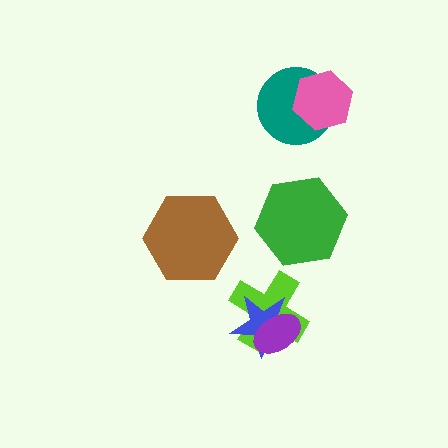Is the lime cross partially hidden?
Yes, it is partially covered by another shape.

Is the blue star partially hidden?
Yes, it is partially covered by another shape.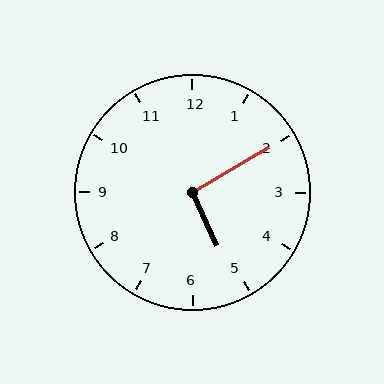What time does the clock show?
5:10.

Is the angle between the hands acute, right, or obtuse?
It is right.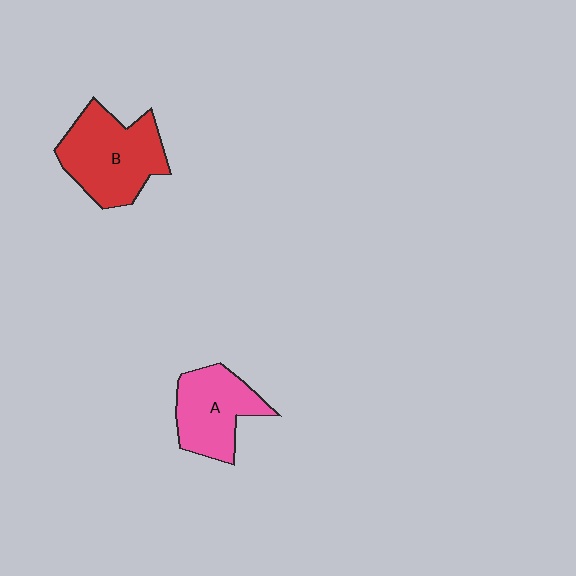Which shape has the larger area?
Shape B (red).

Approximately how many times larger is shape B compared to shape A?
Approximately 1.3 times.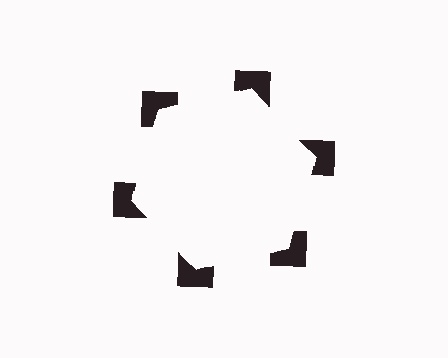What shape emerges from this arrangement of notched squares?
An illusory hexagon — its edges are inferred from the aligned wedge cuts in the notched squares, not physically drawn.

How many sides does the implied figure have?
6 sides.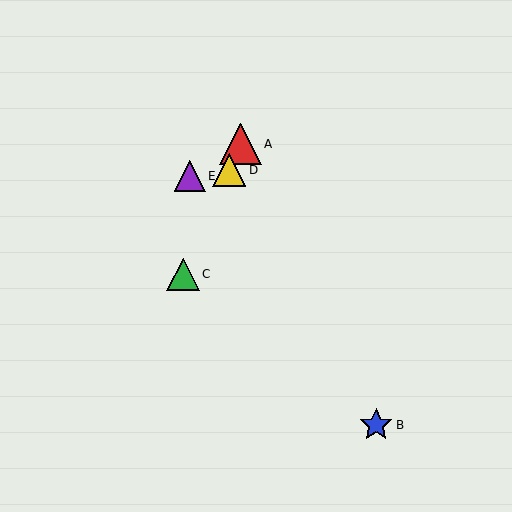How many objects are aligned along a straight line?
3 objects (A, C, D) are aligned along a straight line.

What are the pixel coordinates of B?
Object B is at (376, 425).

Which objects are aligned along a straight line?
Objects A, C, D are aligned along a straight line.